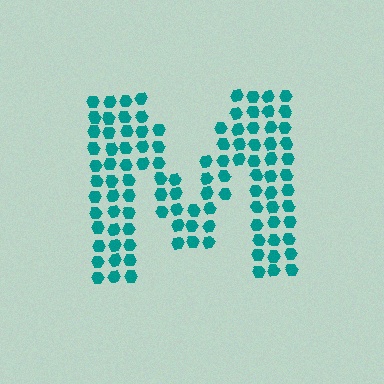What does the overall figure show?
The overall figure shows the letter M.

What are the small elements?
The small elements are hexagons.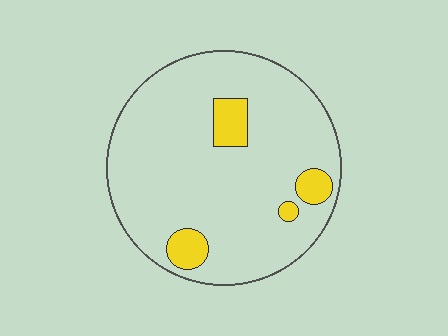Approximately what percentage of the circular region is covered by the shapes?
Approximately 10%.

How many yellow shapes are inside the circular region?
4.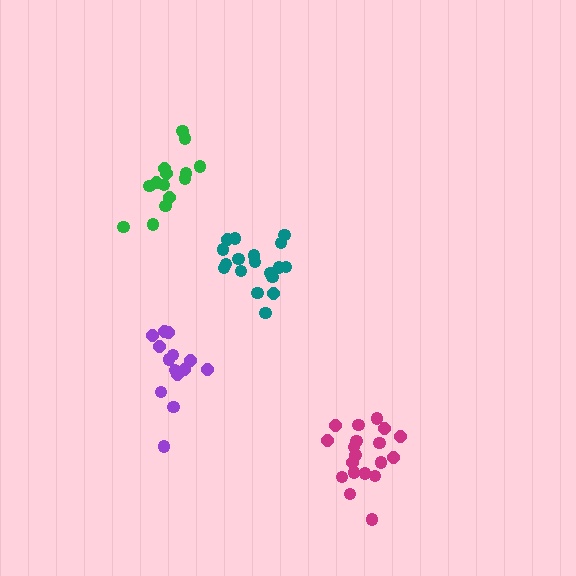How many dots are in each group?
Group 1: 19 dots, Group 2: 14 dots, Group 3: 18 dots, Group 4: 14 dots (65 total).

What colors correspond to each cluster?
The clusters are colored: magenta, green, teal, purple.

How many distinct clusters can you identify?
There are 4 distinct clusters.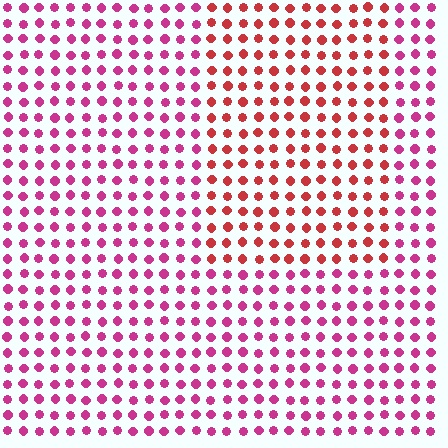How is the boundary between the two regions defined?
The boundary is defined purely by a slight shift in hue (about 34 degrees). Spacing, size, and orientation are identical on both sides.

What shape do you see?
I see a rectangle.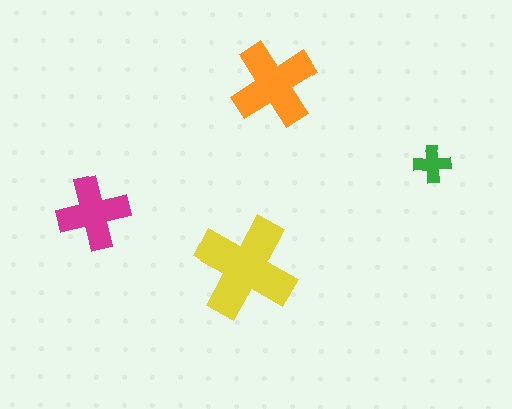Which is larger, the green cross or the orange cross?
The orange one.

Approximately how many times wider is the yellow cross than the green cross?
About 2.5 times wider.